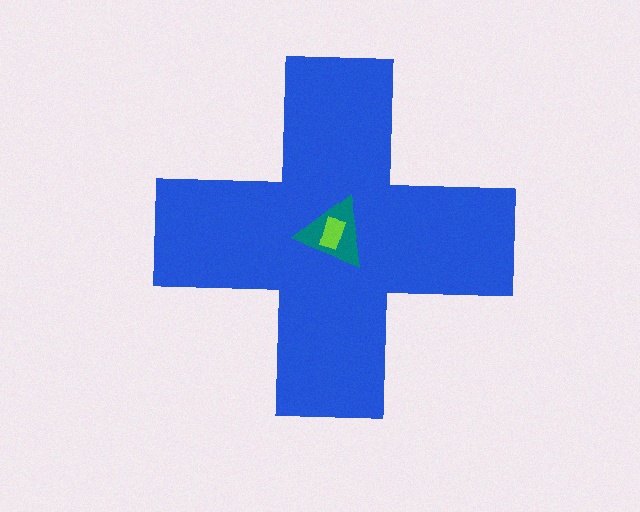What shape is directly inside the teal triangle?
The lime rectangle.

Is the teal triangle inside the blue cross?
Yes.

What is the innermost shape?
The lime rectangle.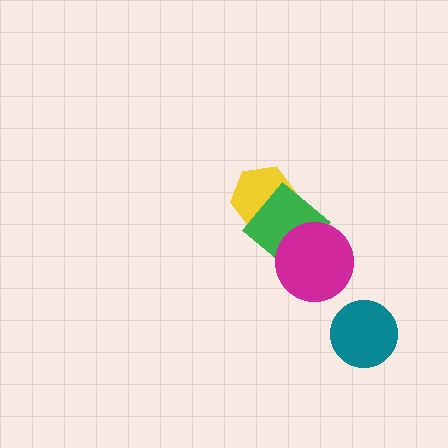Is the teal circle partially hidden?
No, no other shape covers it.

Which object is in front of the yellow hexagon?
The green diamond is in front of the yellow hexagon.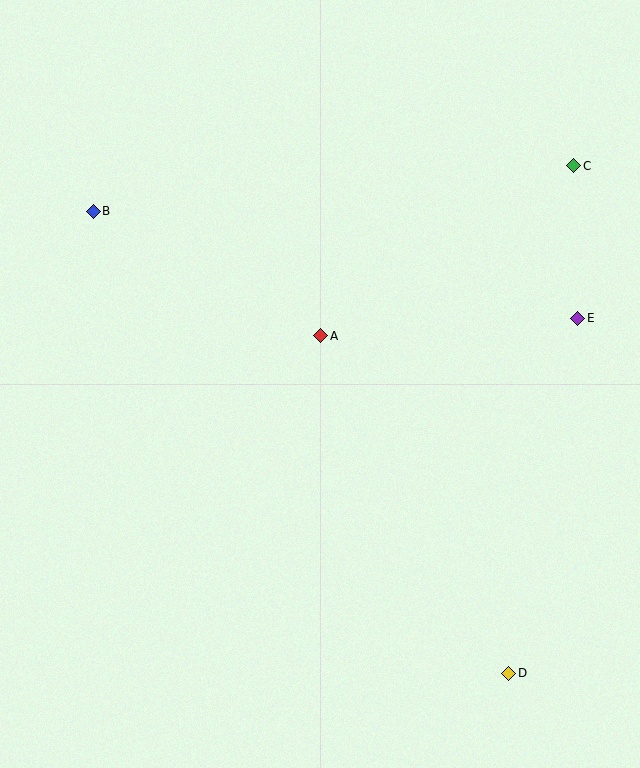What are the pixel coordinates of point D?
Point D is at (509, 673).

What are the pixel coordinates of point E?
Point E is at (578, 318).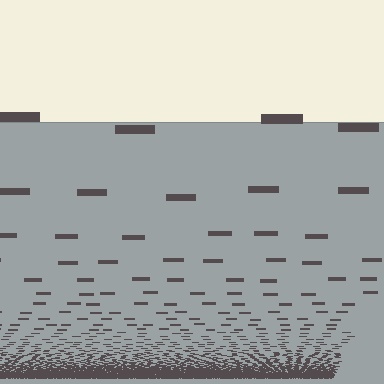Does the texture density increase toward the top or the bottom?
Density increases toward the bottom.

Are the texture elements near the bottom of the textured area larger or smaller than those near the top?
Smaller. The gradient is inverted — elements near the bottom are smaller and denser.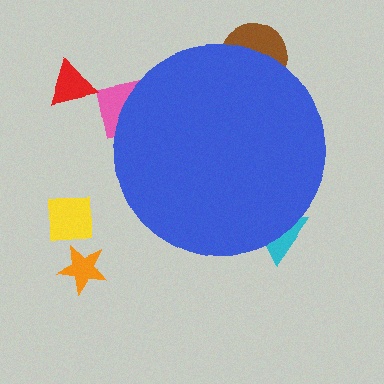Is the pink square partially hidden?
Yes, the pink square is partially hidden behind the blue circle.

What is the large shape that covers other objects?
A blue circle.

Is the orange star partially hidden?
No, the orange star is fully visible.